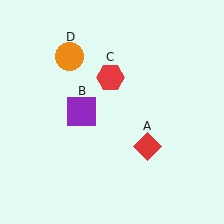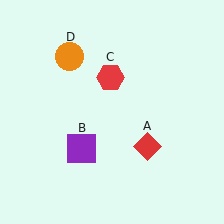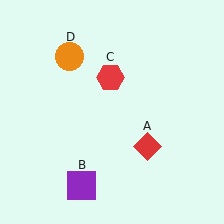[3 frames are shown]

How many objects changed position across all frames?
1 object changed position: purple square (object B).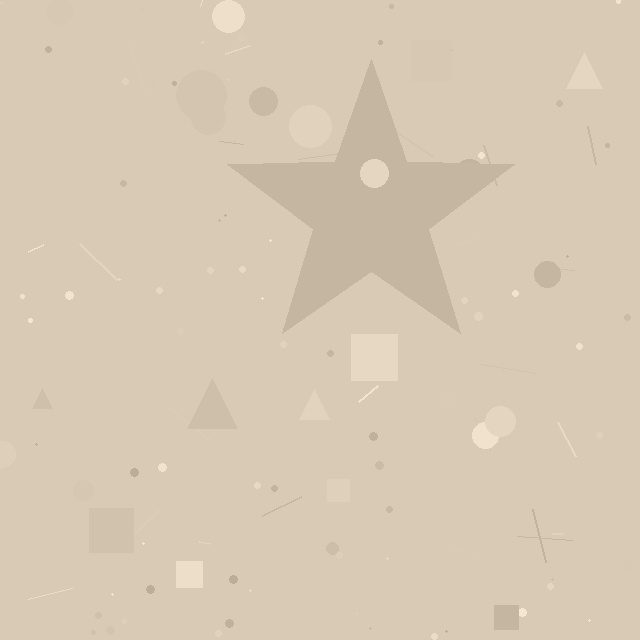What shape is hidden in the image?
A star is hidden in the image.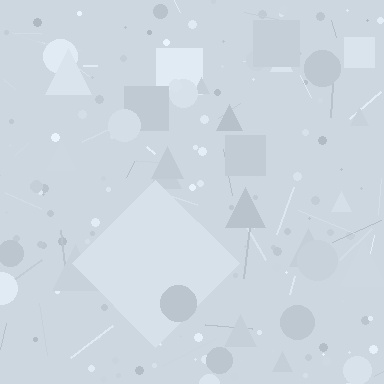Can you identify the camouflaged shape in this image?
The camouflaged shape is a diamond.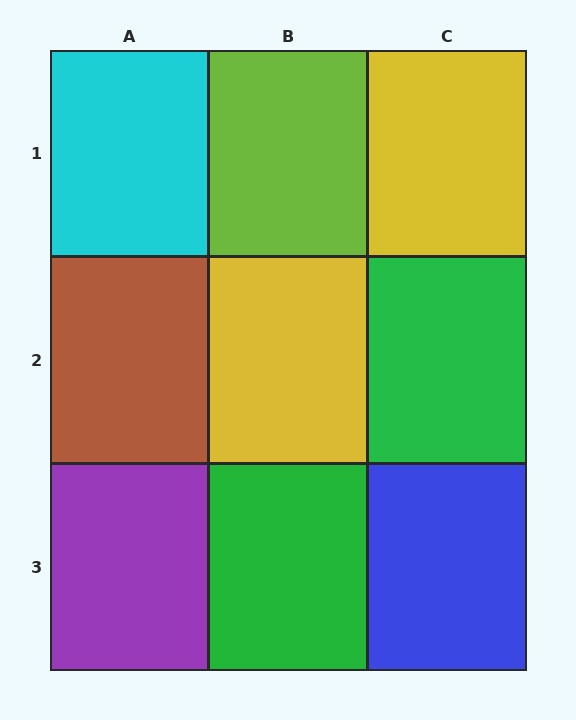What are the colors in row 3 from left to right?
Purple, green, blue.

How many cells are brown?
1 cell is brown.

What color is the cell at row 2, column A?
Brown.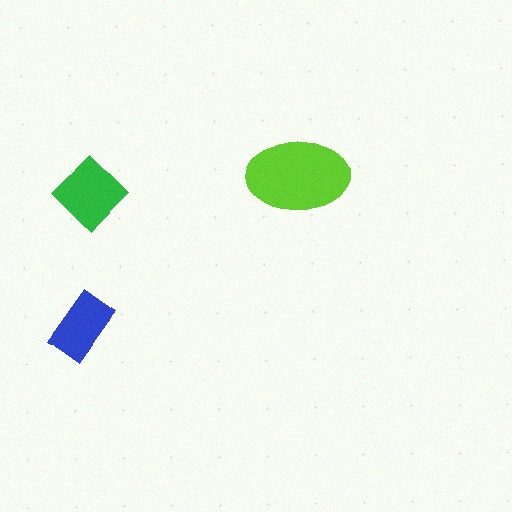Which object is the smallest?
The blue rectangle.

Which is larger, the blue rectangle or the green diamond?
The green diamond.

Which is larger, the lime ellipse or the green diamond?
The lime ellipse.